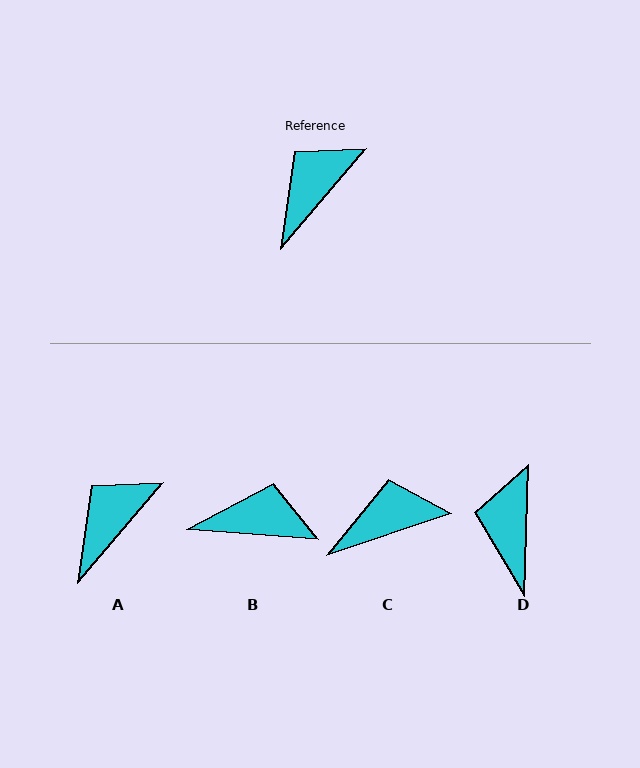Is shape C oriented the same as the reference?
No, it is off by about 31 degrees.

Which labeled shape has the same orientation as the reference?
A.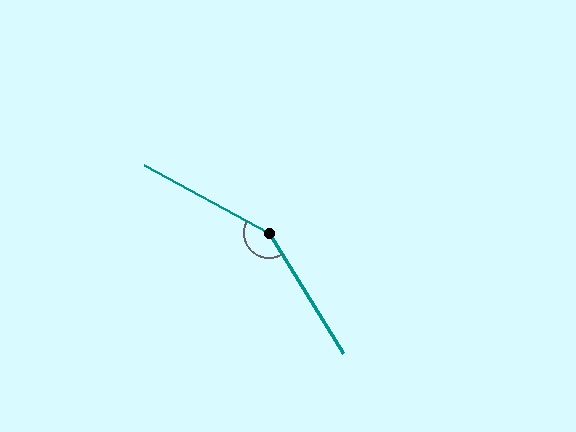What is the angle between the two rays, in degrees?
Approximately 150 degrees.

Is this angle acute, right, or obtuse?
It is obtuse.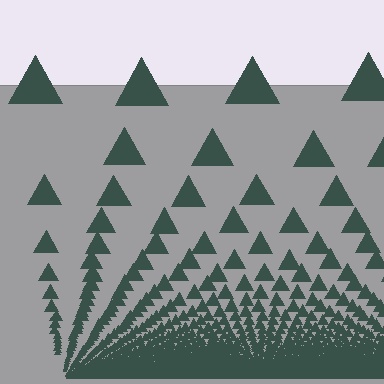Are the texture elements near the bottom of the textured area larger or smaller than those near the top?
Smaller. The gradient is inverted — elements near the bottom are smaller and denser.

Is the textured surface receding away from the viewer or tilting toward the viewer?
The surface appears to tilt toward the viewer. Texture elements get larger and sparser toward the top.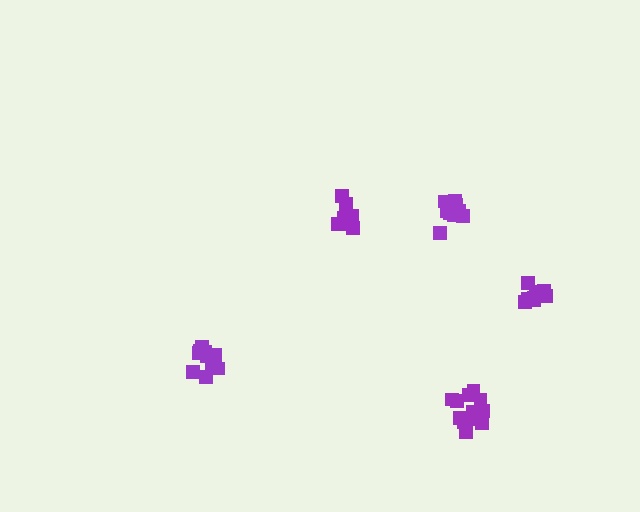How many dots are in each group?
Group 1: 11 dots, Group 2: 9 dots, Group 3: 14 dots, Group 4: 10 dots, Group 5: 11 dots (55 total).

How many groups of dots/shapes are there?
There are 5 groups.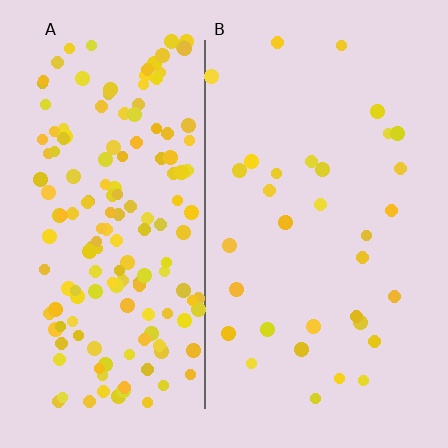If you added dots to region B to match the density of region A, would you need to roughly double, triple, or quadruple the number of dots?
Approximately quadruple.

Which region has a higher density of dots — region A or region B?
A (the left).